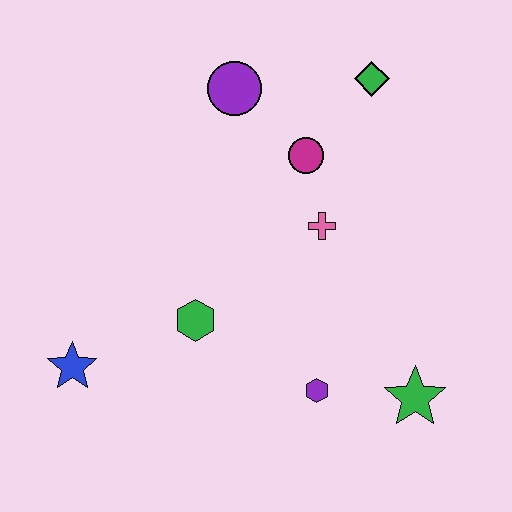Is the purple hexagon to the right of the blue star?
Yes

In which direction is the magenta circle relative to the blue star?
The magenta circle is to the right of the blue star.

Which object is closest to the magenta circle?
The pink cross is closest to the magenta circle.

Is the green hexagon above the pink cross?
No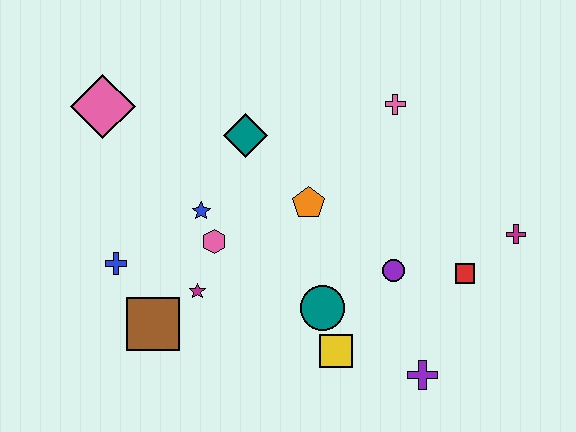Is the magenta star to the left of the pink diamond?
No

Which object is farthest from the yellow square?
The pink diamond is farthest from the yellow square.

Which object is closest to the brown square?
The magenta star is closest to the brown square.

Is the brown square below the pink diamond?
Yes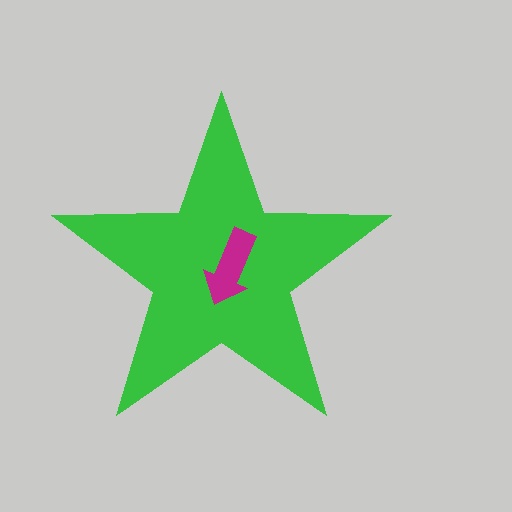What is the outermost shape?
The green star.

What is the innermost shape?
The magenta arrow.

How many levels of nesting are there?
2.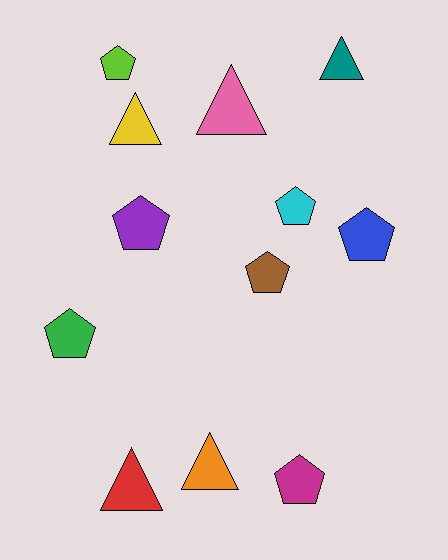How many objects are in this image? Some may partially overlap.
There are 12 objects.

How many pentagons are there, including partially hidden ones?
There are 7 pentagons.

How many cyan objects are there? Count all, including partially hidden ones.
There is 1 cyan object.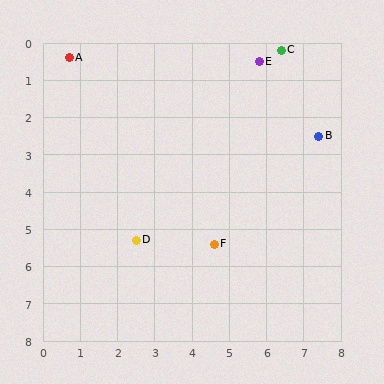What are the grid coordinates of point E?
Point E is at approximately (5.8, 0.5).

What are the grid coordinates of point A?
Point A is at approximately (0.7, 0.4).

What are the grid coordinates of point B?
Point B is at approximately (7.4, 2.5).